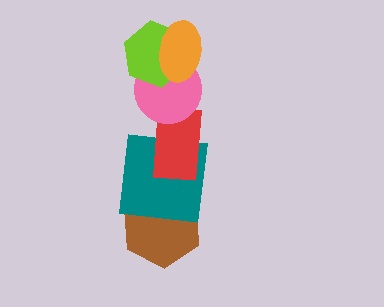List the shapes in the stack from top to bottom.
From top to bottom: the orange ellipse, the lime hexagon, the pink circle, the red rectangle, the teal square, the brown hexagon.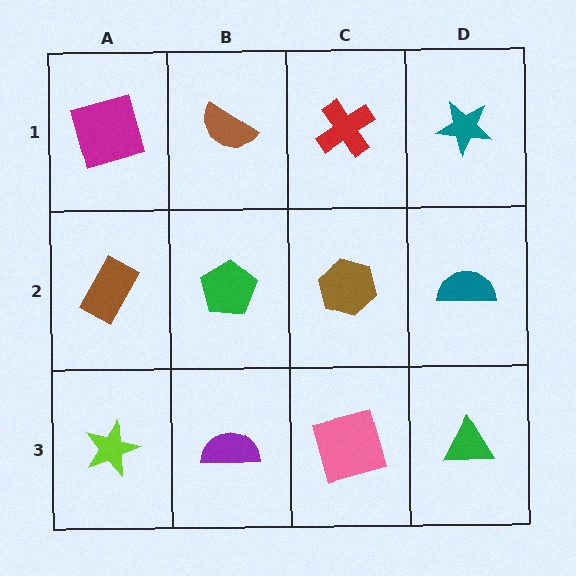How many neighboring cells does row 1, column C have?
3.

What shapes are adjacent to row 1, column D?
A teal semicircle (row 2, column D), a red cross (row 1, column C).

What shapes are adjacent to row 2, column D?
A teal star (row 1, column D), a green triangle (row 3, column D), a brown hexagon (row 2, column C).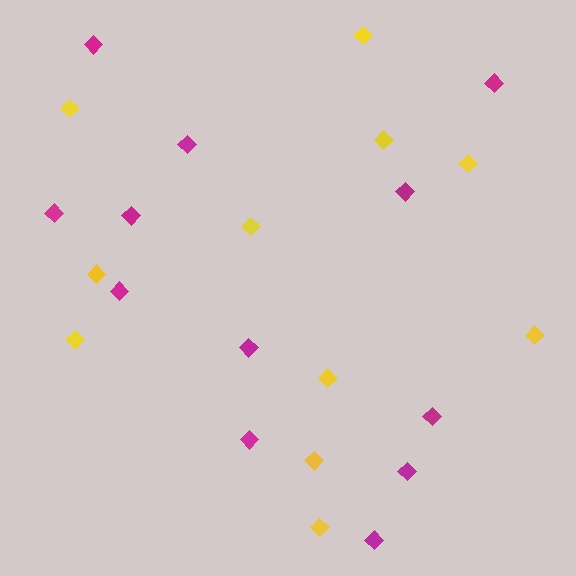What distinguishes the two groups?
There are 2 groups: one group of magenta diamonds (12) and one group of yellow diamonds (11).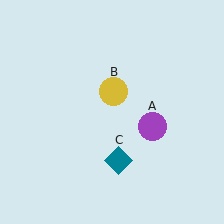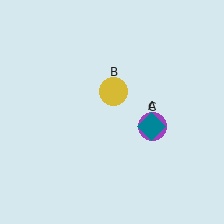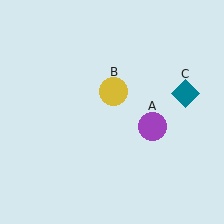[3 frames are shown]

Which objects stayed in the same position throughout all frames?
Purple circle (object A) and yellow circle (object B) remained stationary.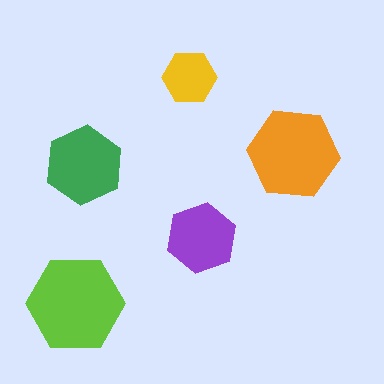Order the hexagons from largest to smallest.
the lime one, the orange one, the green one, the purple one, the yellow one.